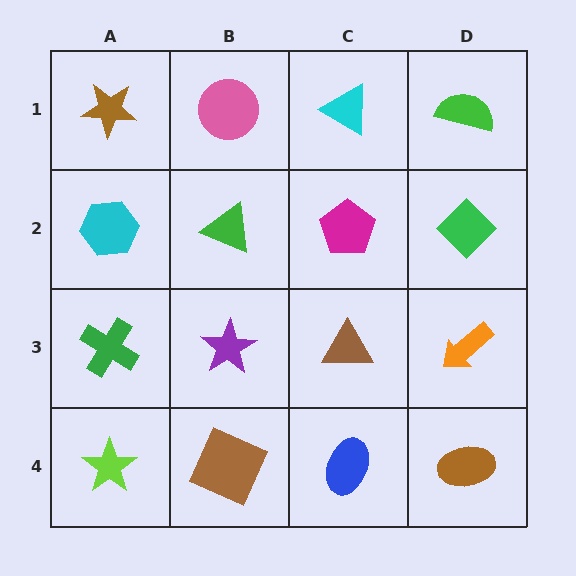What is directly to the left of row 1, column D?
A cyan triangle.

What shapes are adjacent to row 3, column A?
A cyan hexagon (row 2, column A), a lime star (row 4, column A), a purple star (row 3, column B).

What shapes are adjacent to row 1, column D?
A green diamond (row 2, column D), a cyan triangle (row 1, column C).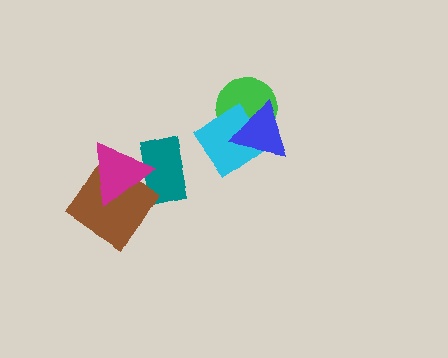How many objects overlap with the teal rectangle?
1 object overlaps with the teal rectangle.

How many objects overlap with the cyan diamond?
2 objects overlap with the cyan diamond.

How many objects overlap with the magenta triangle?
2 objects overlap with the magenta triangle.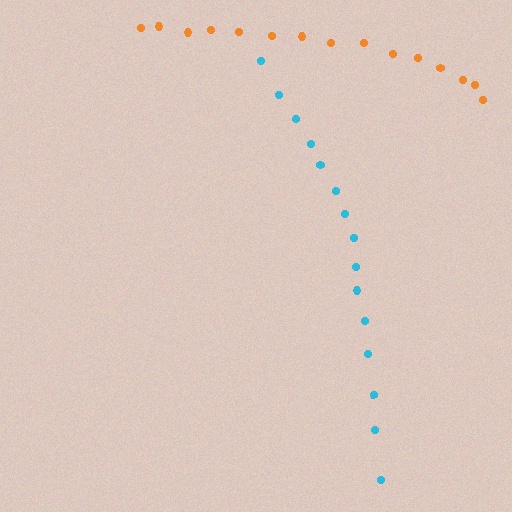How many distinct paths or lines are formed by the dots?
There are 2 distinct paths.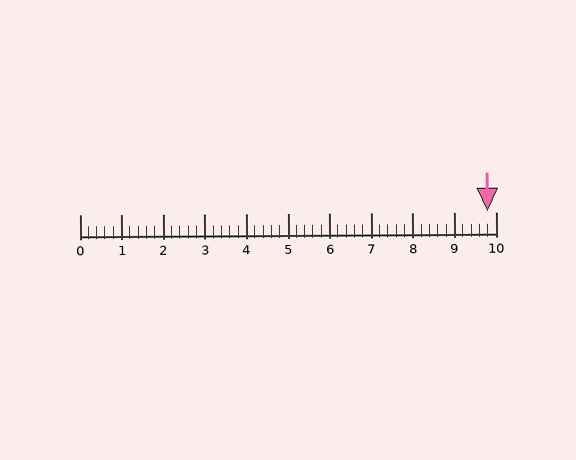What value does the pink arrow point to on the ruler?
The pink arrow points to approximately 9.8.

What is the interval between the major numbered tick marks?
The major tick marks are spaced 1 units apart.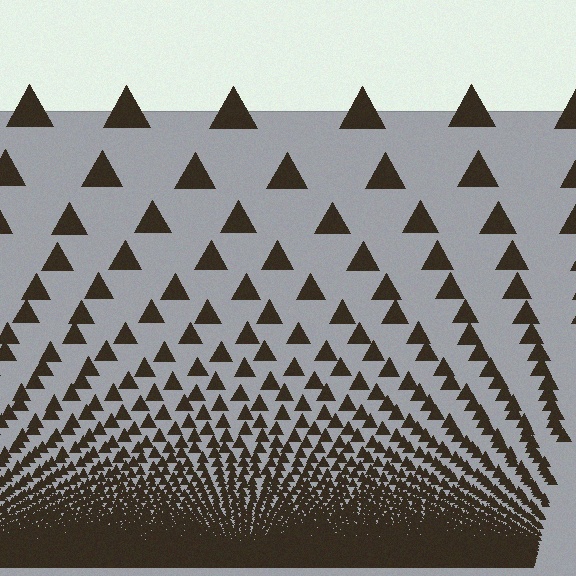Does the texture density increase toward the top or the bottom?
Density increases toward the bottom.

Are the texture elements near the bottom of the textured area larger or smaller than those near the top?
Smaller. The gradient is inverted — elements near the bottom are smaller and denser.